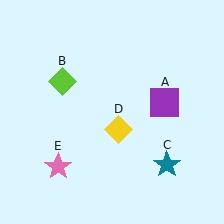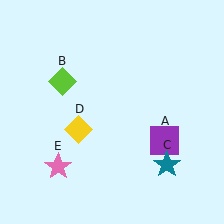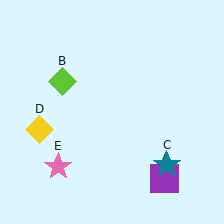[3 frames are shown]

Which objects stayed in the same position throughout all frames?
Lime diamond (object B) and teal star (object C) and pink star (object E) remained stationary.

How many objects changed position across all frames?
2 objects changed position: purple square (object A), yellow diamond (object D).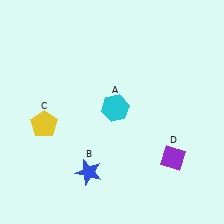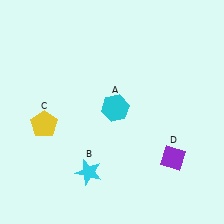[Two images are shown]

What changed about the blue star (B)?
In Image 1, B is blue. In Image 2, it changed to cyan.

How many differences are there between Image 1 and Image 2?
There is 1 difference between the two images.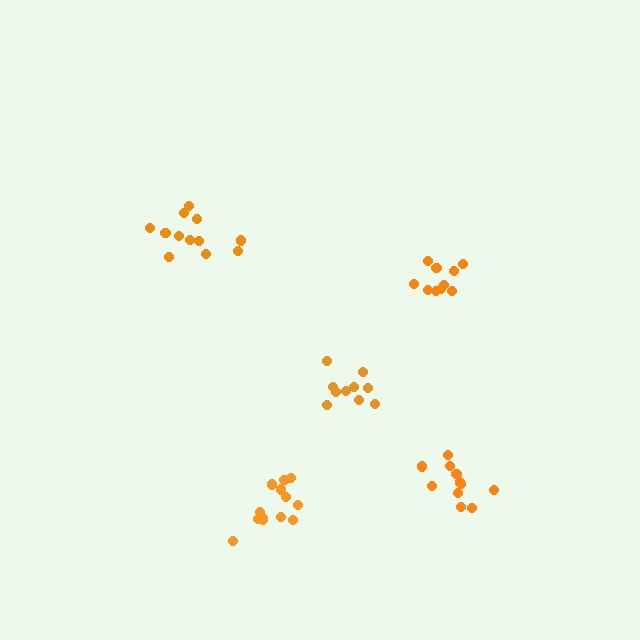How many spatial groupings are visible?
There are 5 spatial groupings.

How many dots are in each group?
Group 1: 11 dots, Group 2: 12 dots, Group 3: 10 dots, Group 4: 10 dots, Group 5: 13 dots (56 total).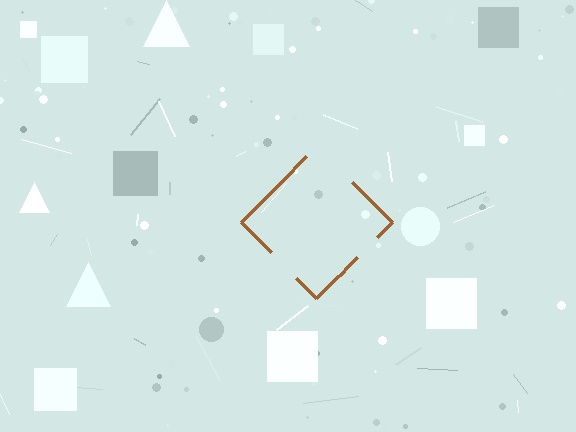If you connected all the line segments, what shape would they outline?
They would outline a diamond.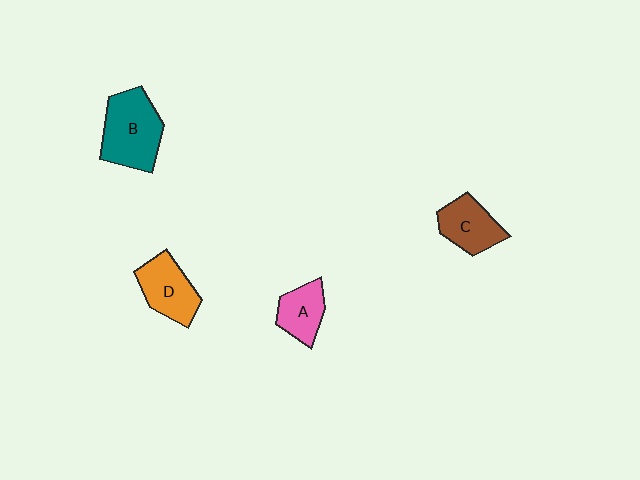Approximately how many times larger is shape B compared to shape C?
Approximately 1.5 times.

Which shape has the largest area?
Shape B (teal).